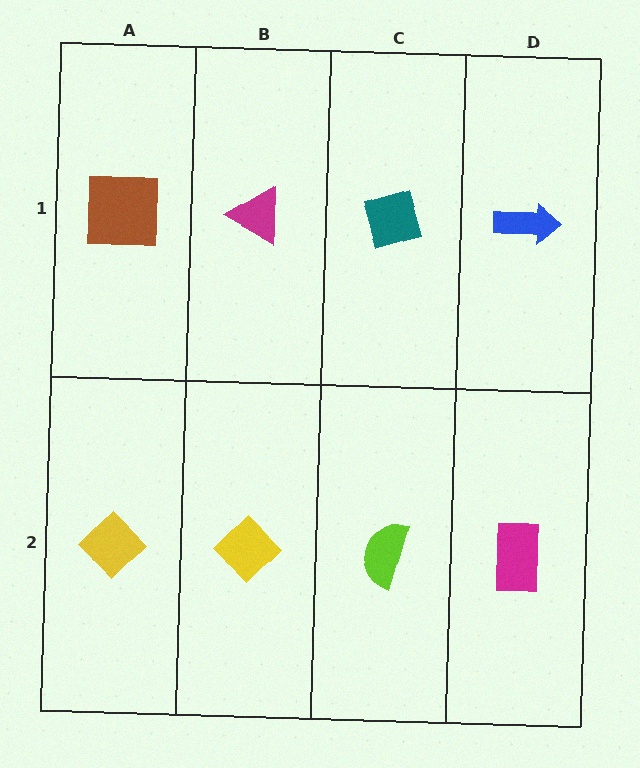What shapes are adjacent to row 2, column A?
A brown square (row 1, column A), a yellow diamond (row 2, column B).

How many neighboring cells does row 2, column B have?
3.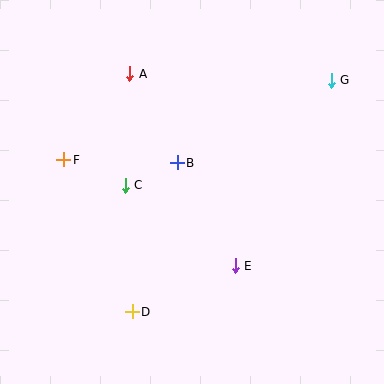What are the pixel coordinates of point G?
Point G is at (331, 80).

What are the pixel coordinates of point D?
Point D is at (132, 312).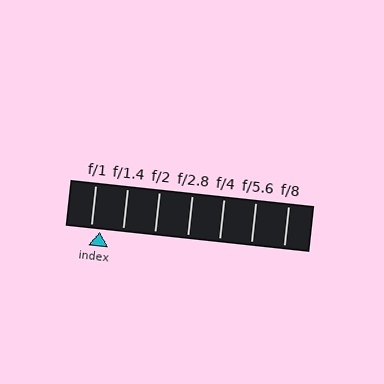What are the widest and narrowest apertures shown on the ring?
The widest aperture shown is f/1 and the narrowest is f/8.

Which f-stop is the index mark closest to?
The index mark is closest to f/1.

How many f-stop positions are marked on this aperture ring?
There are 7 f-stop positions marked.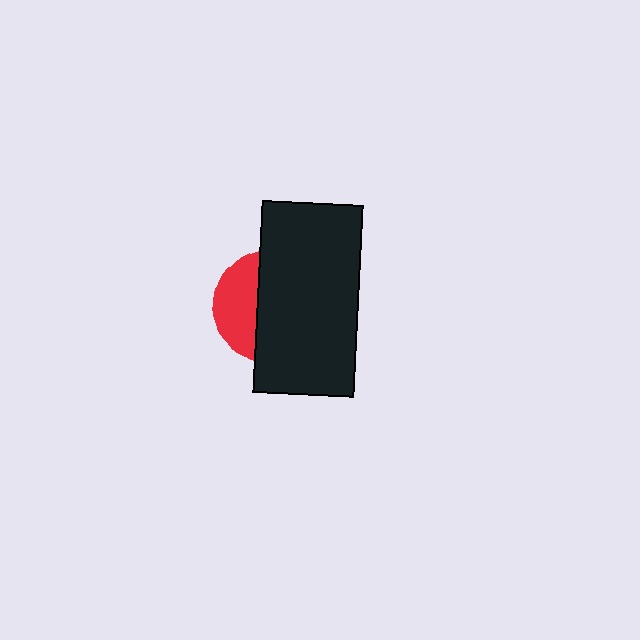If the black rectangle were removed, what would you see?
You would see the complete red circle.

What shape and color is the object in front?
The object in front is a black rectangle.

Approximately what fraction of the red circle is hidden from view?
Roughly 64% of the red circle is hidden behind the black rectangle.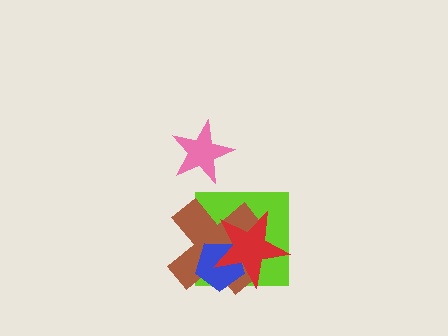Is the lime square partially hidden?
Yes, it is partially covered by another shape.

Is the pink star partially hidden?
No, no other shape covers it.